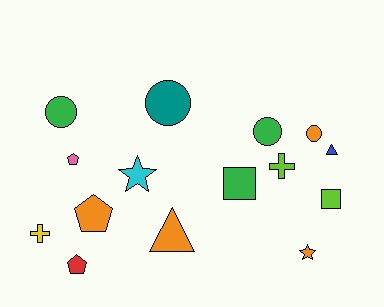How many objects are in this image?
There are 15 objects.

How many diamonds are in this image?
There are no diamonds.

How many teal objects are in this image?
There is 1 teal object.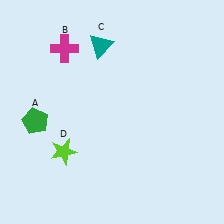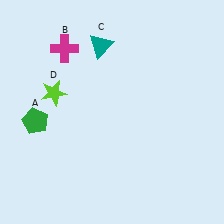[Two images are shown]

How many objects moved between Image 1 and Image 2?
1 object moved between the two images.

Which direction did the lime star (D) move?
The lime star (D) moved up.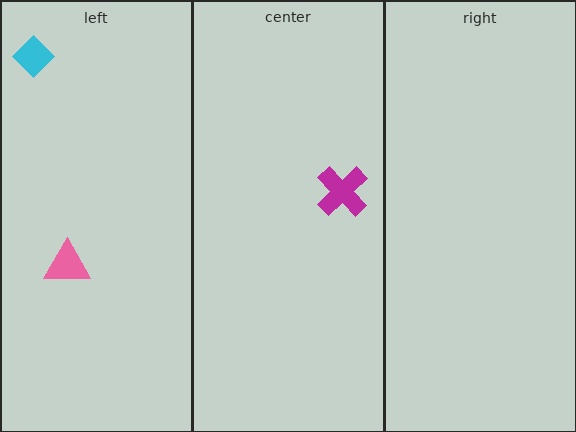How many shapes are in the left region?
2.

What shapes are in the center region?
The magenta cross.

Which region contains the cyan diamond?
The left region.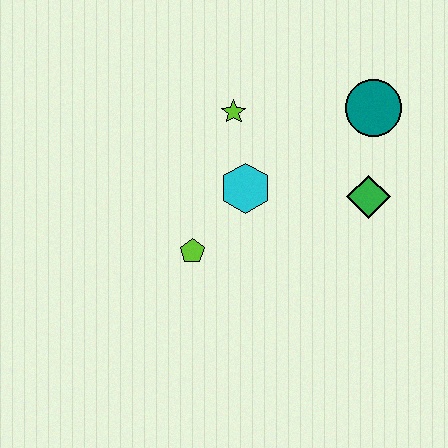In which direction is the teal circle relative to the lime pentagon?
The teal circle is to the right of the lime pentagon.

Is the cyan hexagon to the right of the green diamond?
No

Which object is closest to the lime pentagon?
The cyan hexagon is closest to the lime pentagon.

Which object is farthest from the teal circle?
The lime pentagon is farthest from the teal circle.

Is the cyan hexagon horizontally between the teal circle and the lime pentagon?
Yes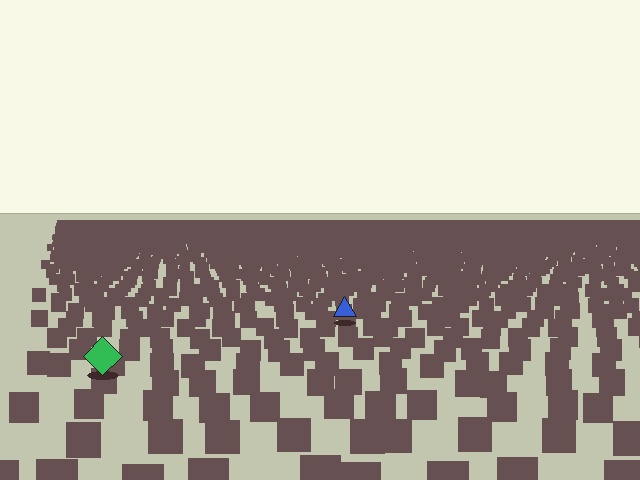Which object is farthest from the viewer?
The blue triangle is farthest from the viewer. It appears smaller and the ground texture around it is denser.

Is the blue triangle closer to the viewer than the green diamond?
No. The green diamond is closer — you can tell from the texture gradient: the ground texture is coarser near it.